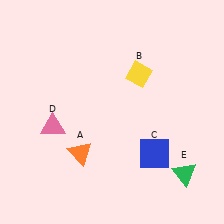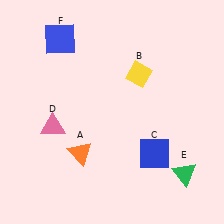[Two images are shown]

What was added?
A blue square (F) was added in Image 2.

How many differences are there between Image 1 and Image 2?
There is 1 difference between the two images.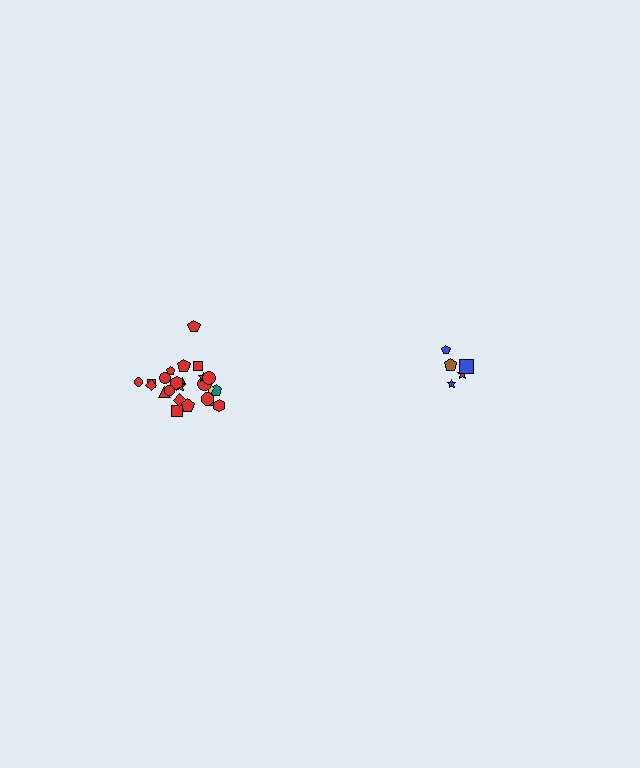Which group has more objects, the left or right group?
The left group.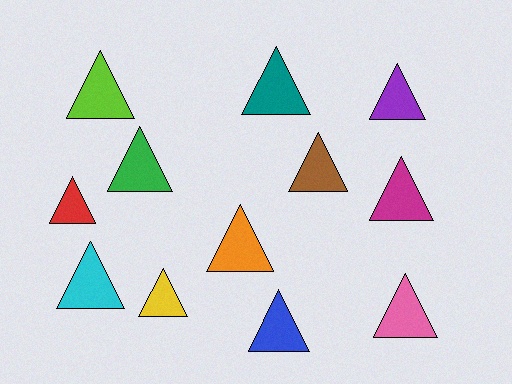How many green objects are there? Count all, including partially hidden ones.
There is 1 green object.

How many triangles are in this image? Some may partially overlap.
There are 12 triangles.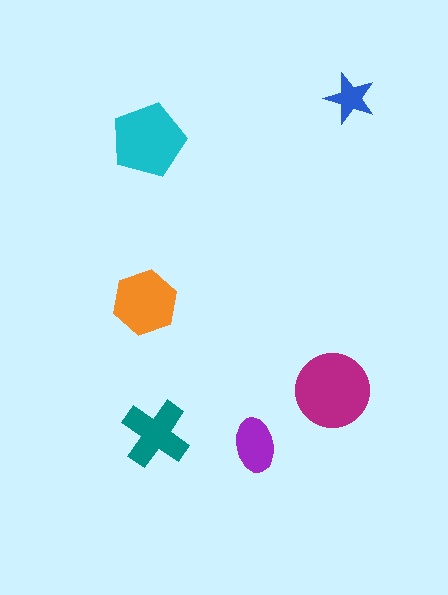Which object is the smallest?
The blue star.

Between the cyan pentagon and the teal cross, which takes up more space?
The cyan pentagon.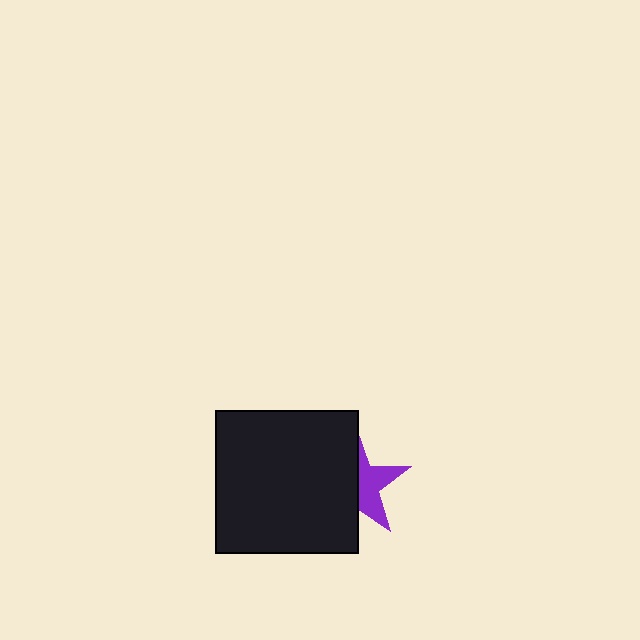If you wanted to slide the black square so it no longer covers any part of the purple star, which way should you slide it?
Slide it left — that is the most direct way to separate the two shapes.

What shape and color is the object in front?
The object in front is a black square.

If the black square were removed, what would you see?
You would see the complete purple star.